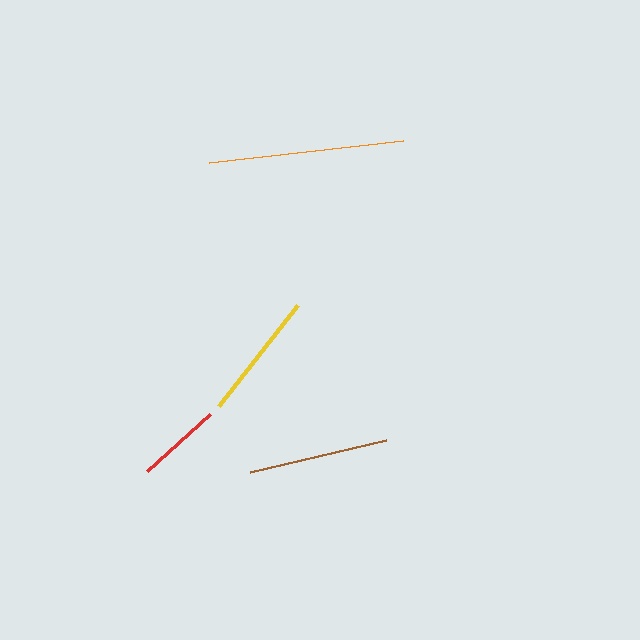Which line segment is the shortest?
The red line is the shortest at approximately 84 pixels.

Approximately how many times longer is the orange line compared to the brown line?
The orange line is approximately 1.4 times the length of the brown line.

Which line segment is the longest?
The orange line is the longest at approximately 195 pixels.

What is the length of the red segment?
The red segment is approximately 84 pixels long.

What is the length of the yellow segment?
The yellow segment is approximately 128 pixels long.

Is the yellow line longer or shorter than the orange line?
The orange line is longer than the yellow line.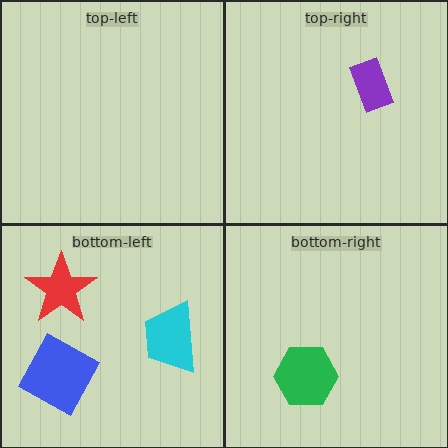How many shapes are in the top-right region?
1.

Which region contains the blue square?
The bottom-left region.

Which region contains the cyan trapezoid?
The bottom-left region.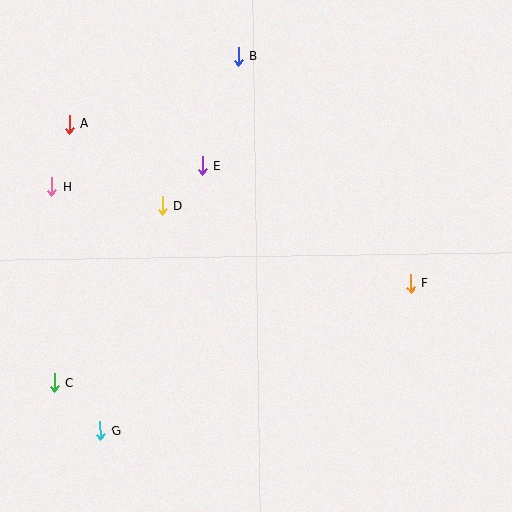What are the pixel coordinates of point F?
Point F is at (410, 283).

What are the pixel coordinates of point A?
Point A is at (69, 124).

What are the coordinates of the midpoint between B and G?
The midpoint between B and G is at (169, 244).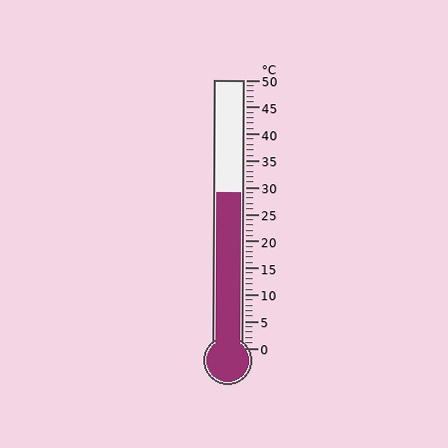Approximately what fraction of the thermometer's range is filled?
The thermometer is filled to approximately 60% of its range.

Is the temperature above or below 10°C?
The temperature is above 10°C.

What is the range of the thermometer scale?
The thermometer scale ranges from 0°C to 50°C.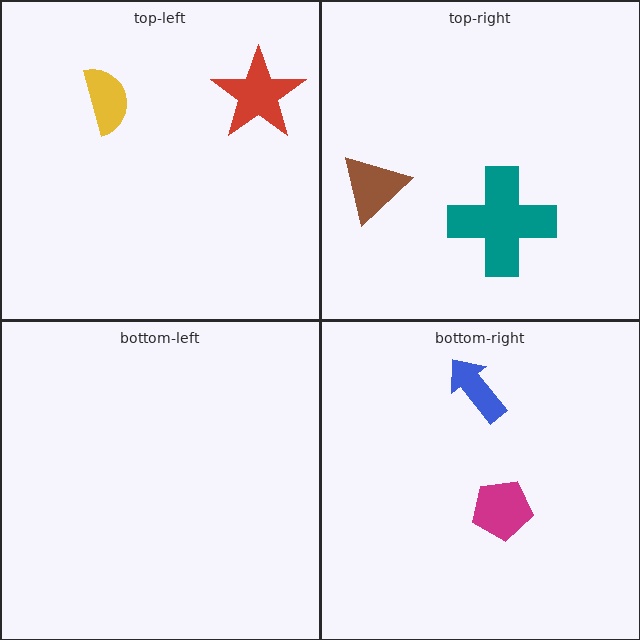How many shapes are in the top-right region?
2.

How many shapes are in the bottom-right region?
2.